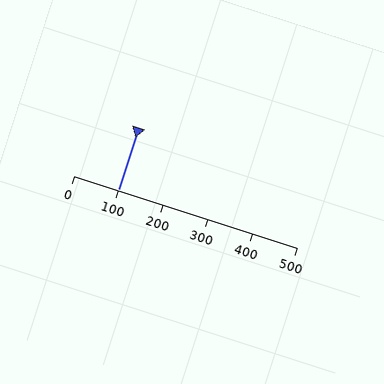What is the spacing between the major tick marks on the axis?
The major ticks are spaced 100 apart.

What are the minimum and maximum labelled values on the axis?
The axis runs from 0 to 500.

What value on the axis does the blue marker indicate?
The marker indicates approximately 100.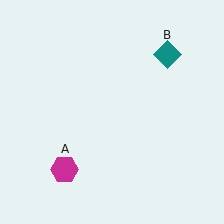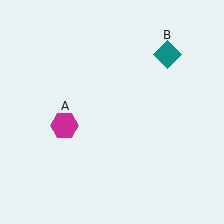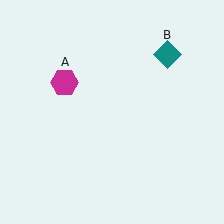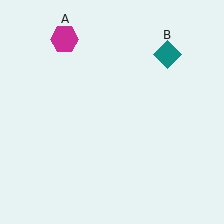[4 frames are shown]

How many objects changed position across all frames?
1 object changed position: magenta hexagon (object A).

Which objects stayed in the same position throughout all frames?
Teal diamond (object B) remained stationary.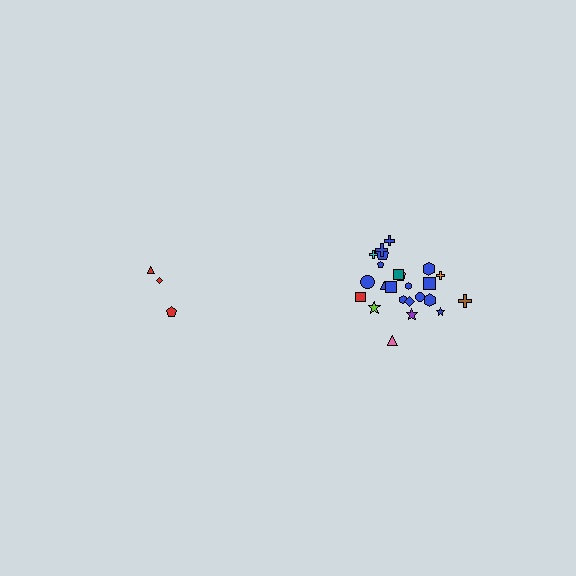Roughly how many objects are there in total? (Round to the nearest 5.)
Roughly 30 objects in total.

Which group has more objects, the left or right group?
The right group.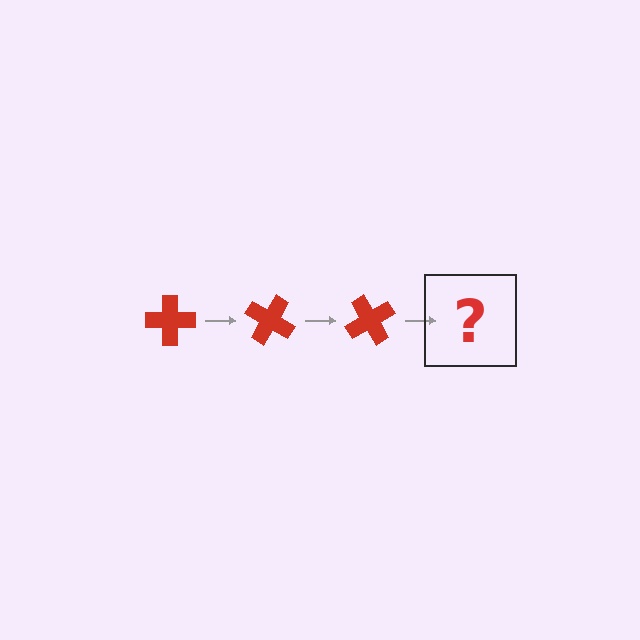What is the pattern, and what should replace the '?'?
The pattern is that the cross rotates 30 degrees each step. The '?' should be a red cross rotated 90 degrees.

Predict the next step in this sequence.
The next step is a red cross rotated 90 degrees.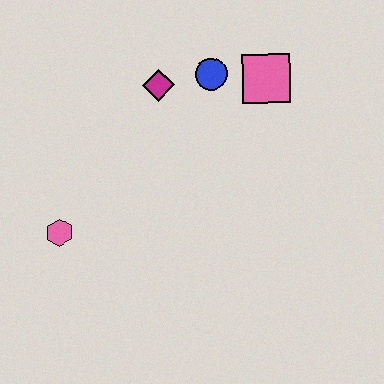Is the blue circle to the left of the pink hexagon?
No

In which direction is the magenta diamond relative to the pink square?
The magenta diamond is to the left of the pink square.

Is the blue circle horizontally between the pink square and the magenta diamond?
Yes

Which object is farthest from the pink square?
The pink hexagon is farthest from the pink square.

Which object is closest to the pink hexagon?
The magenta diamond is closest to the pink hexagon.